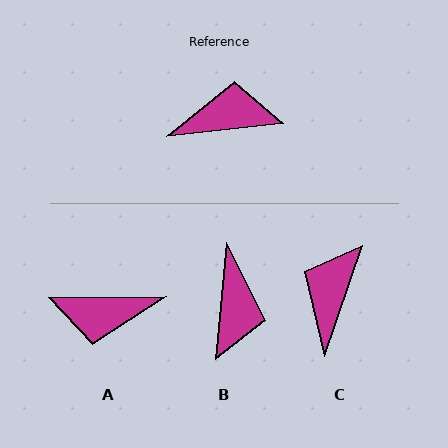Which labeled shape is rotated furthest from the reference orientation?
A, about 174 degrees away.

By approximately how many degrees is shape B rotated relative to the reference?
Approximately 102 degrees clockwise.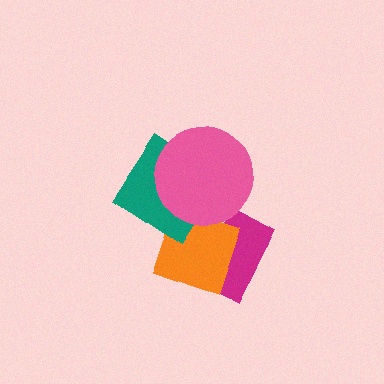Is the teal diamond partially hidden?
Yes, it is partially covered by another shape.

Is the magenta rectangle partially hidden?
Yes, it is partially covered by another shape.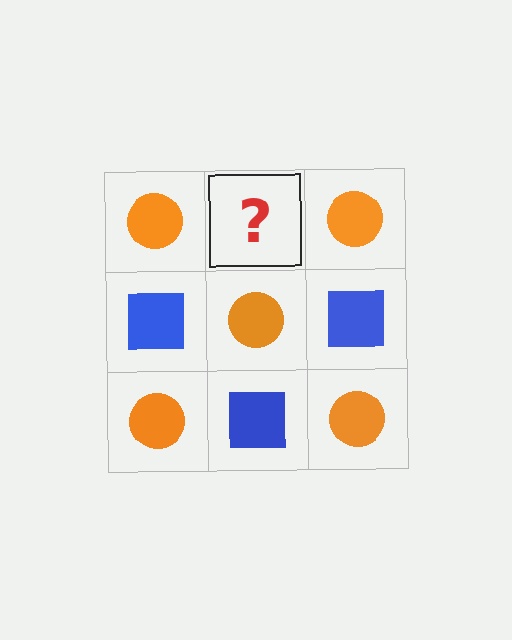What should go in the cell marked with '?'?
The missing cell should contain a blue square.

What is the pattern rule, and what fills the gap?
The rule is that it alternates orange circle and blue square in a checkerboard pattern. The gap should be filled with a blue square.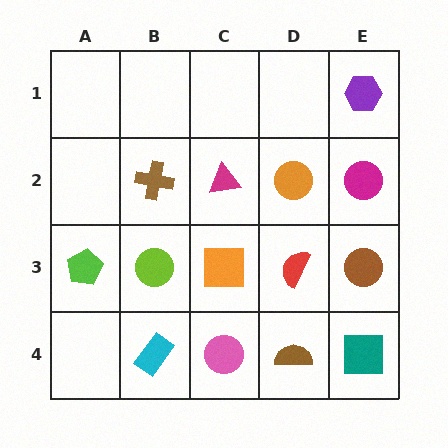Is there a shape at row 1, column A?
No, that cell is empty.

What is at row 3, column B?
A lime circle.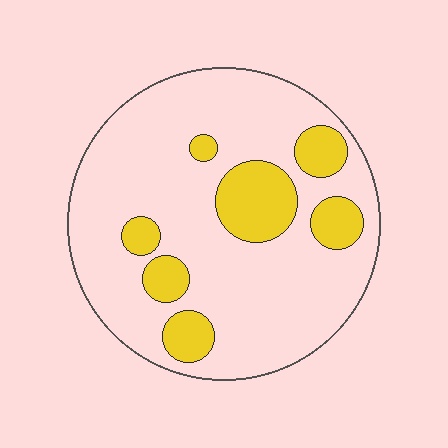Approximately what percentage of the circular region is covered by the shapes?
Approximately 20%.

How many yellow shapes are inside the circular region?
7.